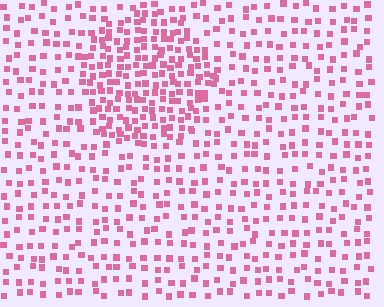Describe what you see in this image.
The image contains small pink elements arranged at two different densities. A circle-shaped region is visible where the elements are more densely packed than the surrounding area.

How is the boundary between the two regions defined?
The boundary is defined by a change in element density (approximately 2.0x ratio). All elements are the same color, size, and shape.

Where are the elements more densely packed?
The elements are more densely packed inside the circle boundary.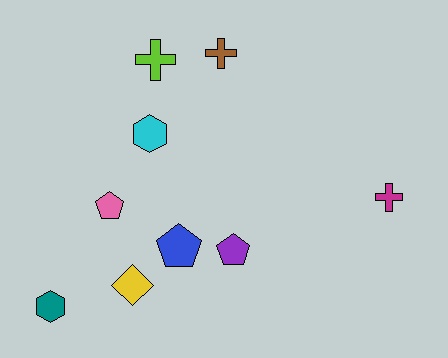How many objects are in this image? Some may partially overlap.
There are 9 objects.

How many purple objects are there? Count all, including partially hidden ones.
There is 1 purple object.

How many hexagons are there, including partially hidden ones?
There are 2 hexagons.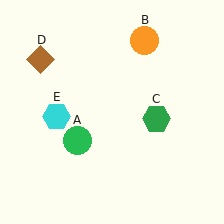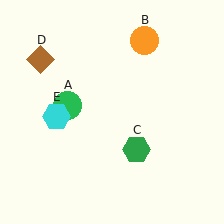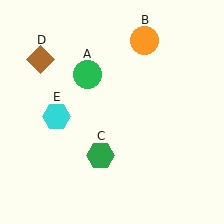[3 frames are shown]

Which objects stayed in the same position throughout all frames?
Orange circle (object B) and brown diamond (object D) and cyan hexagon (object E) remained stationary.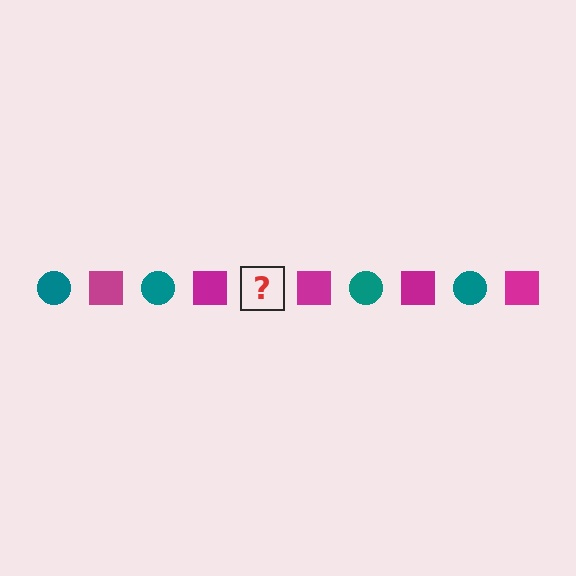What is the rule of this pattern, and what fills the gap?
The rule is that the pattern alternates between teal circle and magenta square. The gap should be filled with a teal circle.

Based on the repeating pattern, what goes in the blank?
The blank should be a teal circle.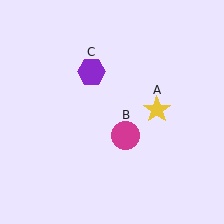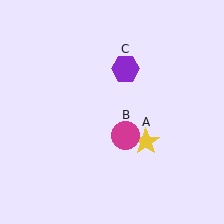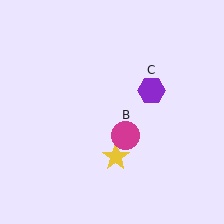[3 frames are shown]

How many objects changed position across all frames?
2 objects changed position: yellow star (object A), purple hexagon (object C).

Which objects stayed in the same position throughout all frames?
Magenta circle (object B) remained stationary.